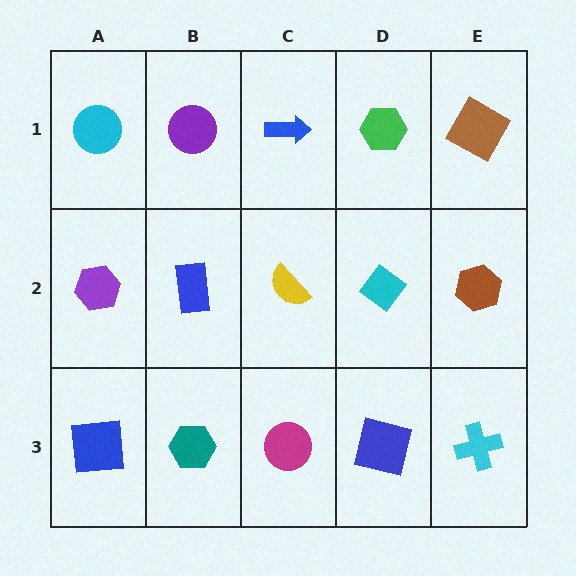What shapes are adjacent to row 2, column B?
A purple circle (row 1, column B), a teal hexagon (row 3, column B), a purple hexagon (row 2, column A), a yellow semicircle (row 2, column C).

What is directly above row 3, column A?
A purple hexagon.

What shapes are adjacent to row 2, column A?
A cyan circle (row 1, column A), a blue square (row 3, column A), a blue rectangle (row 2, column B).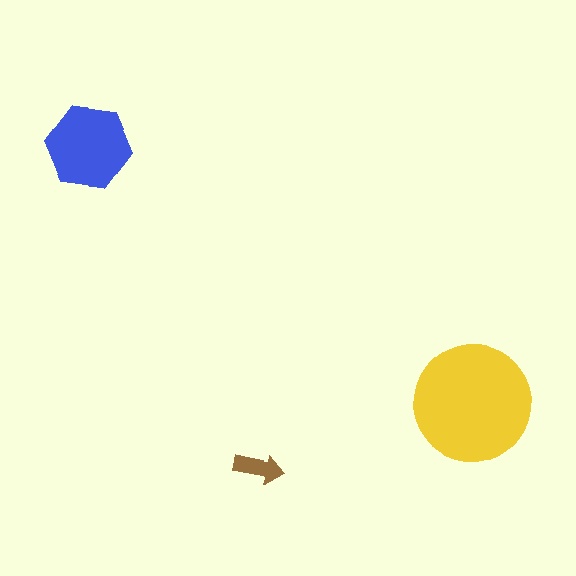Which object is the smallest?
The brown arrow.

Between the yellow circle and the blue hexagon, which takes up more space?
The yellow circle.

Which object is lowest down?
The brown arrow is bottommost.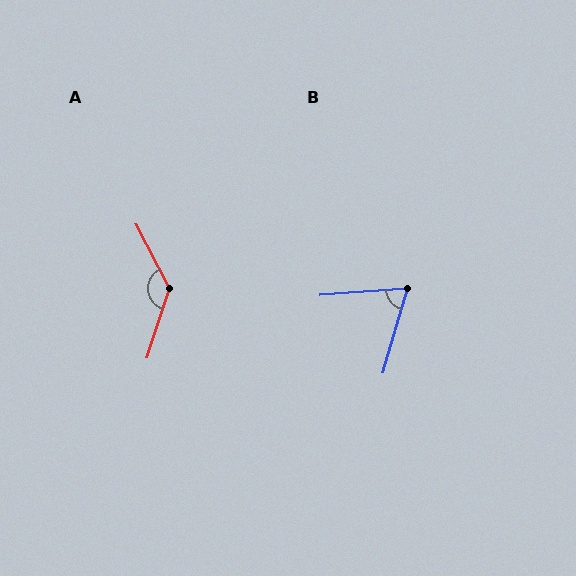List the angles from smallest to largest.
B (70°), A (135°).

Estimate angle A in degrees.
Approximately 135 degrees.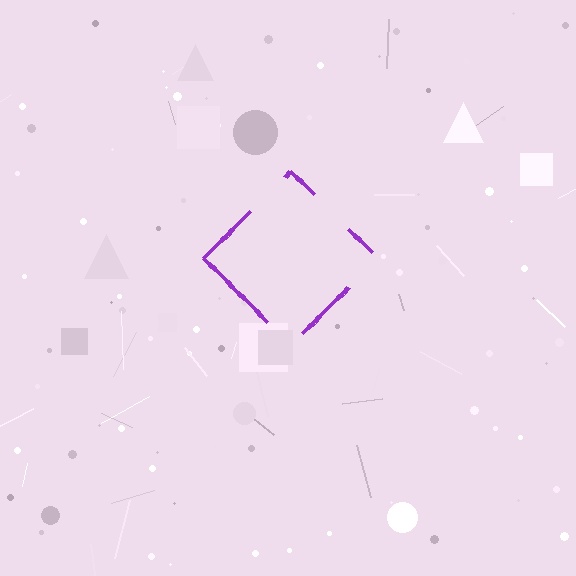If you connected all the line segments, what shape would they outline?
They would outline a diamond.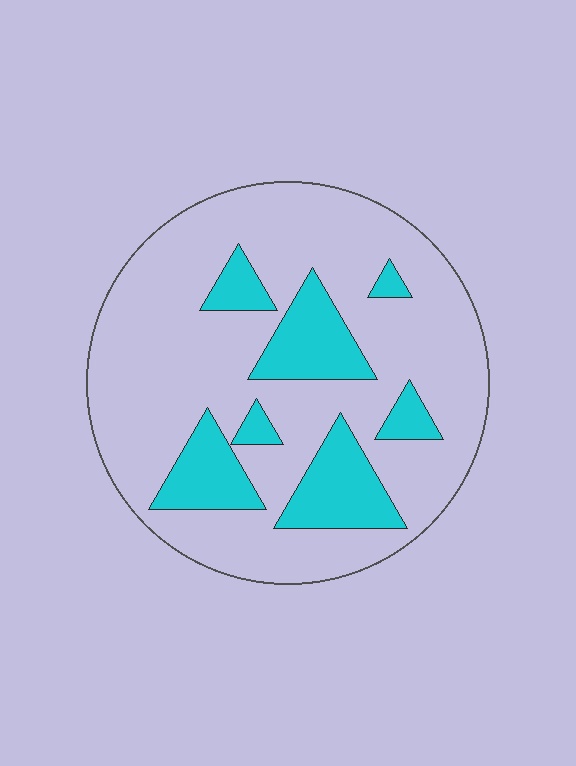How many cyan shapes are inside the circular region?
7.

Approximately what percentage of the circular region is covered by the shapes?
Approximately 20%.